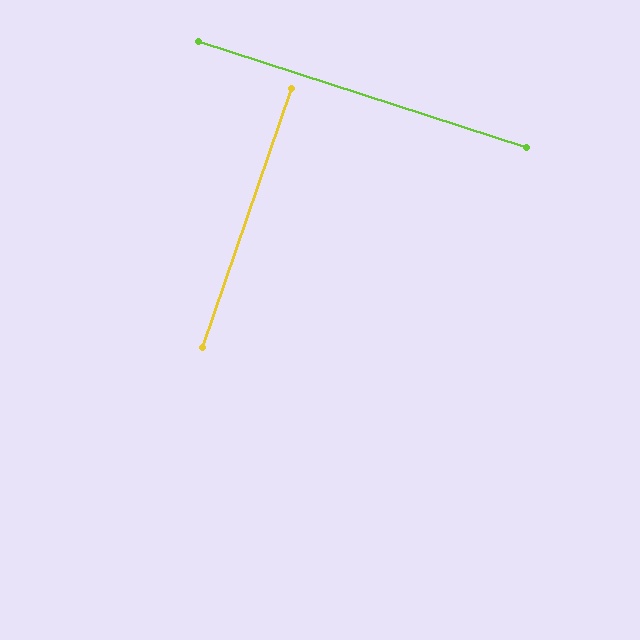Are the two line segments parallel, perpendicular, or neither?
Perpendicular — they meet at approximately 89°.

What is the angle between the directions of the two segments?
Approximately 89 degrees.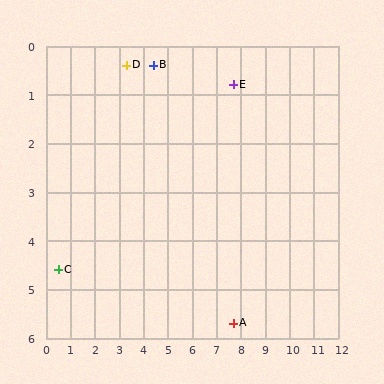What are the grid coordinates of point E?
Point E is at approximately (7.7, 0.8).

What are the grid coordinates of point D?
Point D is at approximately (3.3, 0.4).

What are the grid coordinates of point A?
Point A is at approximately (7.7, 5.7).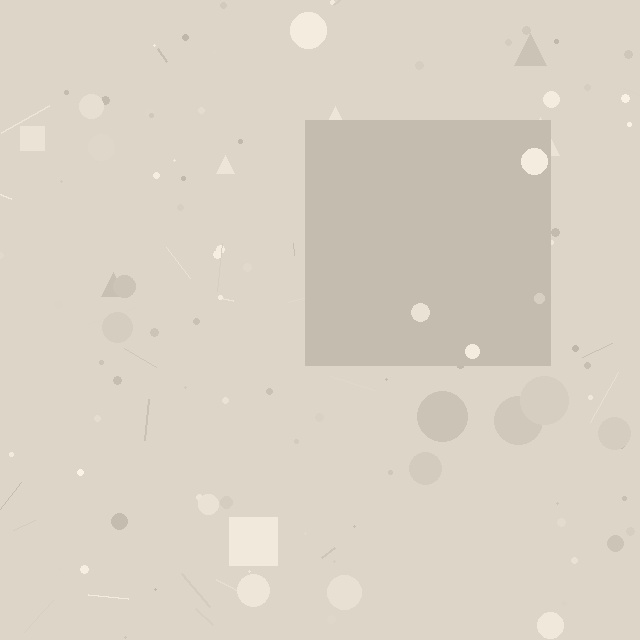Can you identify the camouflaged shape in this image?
The camouflaged shape is a square.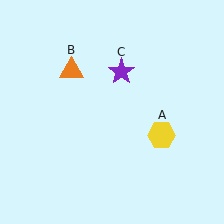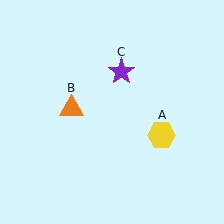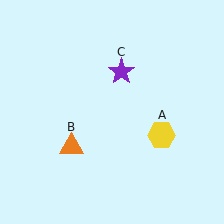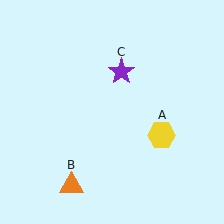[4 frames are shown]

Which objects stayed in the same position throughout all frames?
Yellow hexagon (object A) and purple star (object C) remained stationary.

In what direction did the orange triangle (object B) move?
The orange triangle (object B) moved down.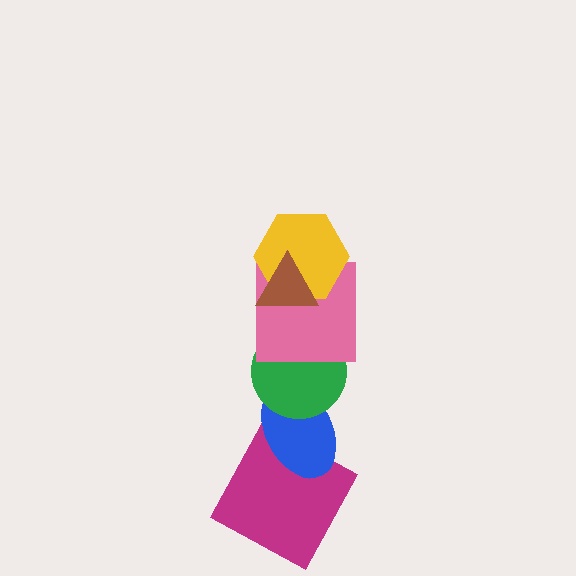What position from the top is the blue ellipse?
The blue ellipse is 5th from the top.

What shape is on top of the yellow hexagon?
The brown triangle is on top of the yellow hexagon.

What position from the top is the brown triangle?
The brown triangle is 1st from the top.